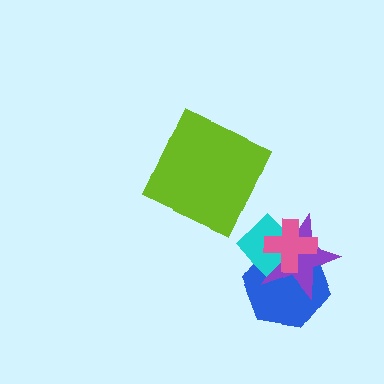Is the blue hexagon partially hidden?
Yes, it is partially covered by another shape.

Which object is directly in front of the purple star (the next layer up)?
The cyan diamond is directly in front of the purple star.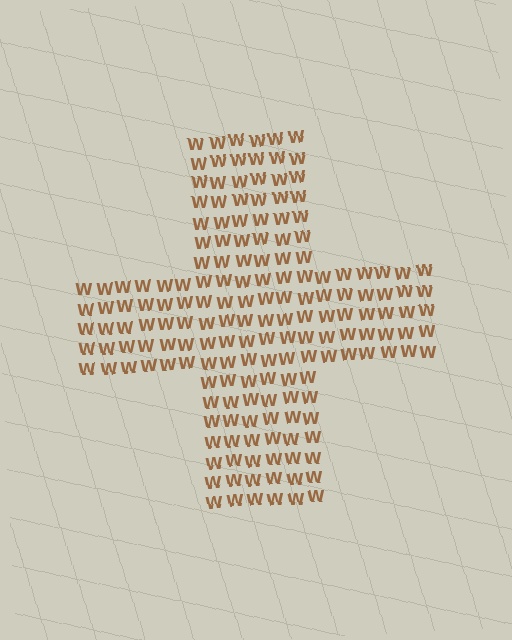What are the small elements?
The small elements are letter W's.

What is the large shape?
The large shape is a cross.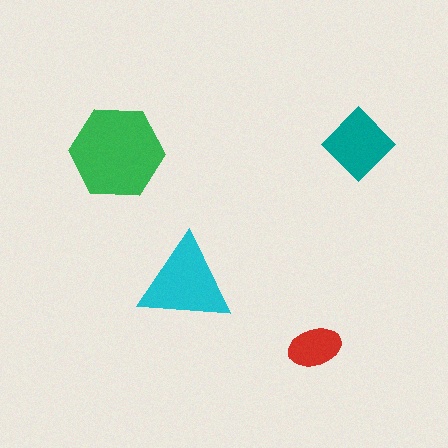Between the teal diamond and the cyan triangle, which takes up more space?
The cyan triangle.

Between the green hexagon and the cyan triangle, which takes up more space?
The green hexagon.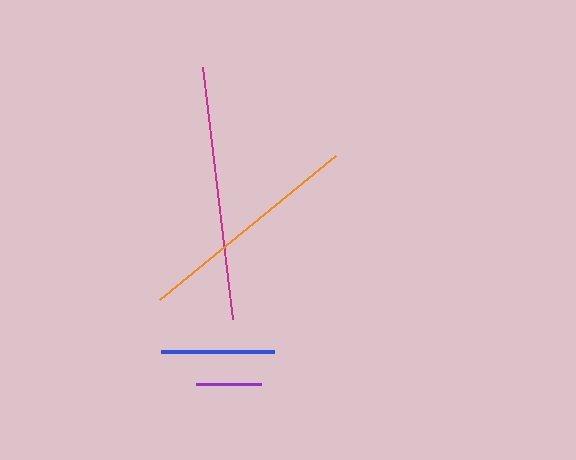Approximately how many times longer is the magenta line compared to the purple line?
The magenta line is approximately 3.9 times the length of the purple line.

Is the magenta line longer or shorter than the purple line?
The magenta line is longer than the purple line.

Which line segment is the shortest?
The purple line is the shortest at approximately 65 pixels.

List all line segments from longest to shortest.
From longest to shortest: magenta, orange, blue, purple.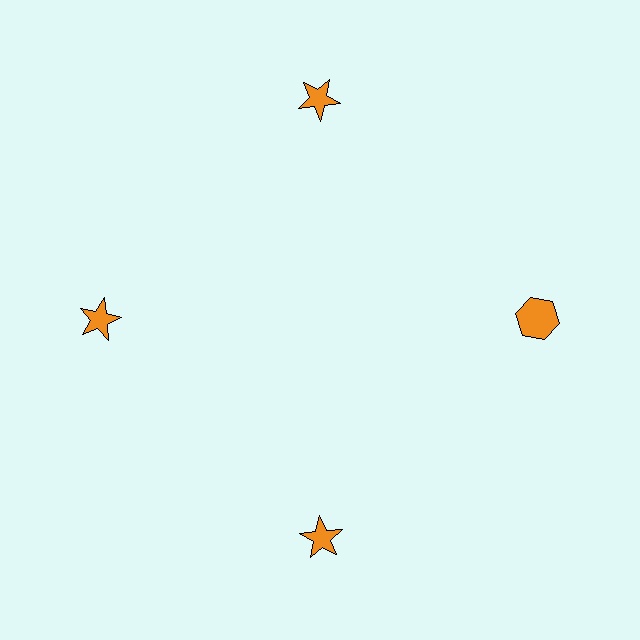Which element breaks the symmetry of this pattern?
The orange hexagon at roughly the 3 o'clock position breaks the symmetry. All other shapes are orange stars.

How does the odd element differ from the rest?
It has a different shape: hexagon instead of star.